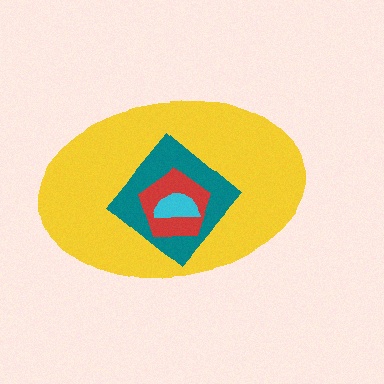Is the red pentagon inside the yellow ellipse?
Yes.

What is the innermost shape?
The cyan semicircle.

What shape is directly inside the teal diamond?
The red pentagon.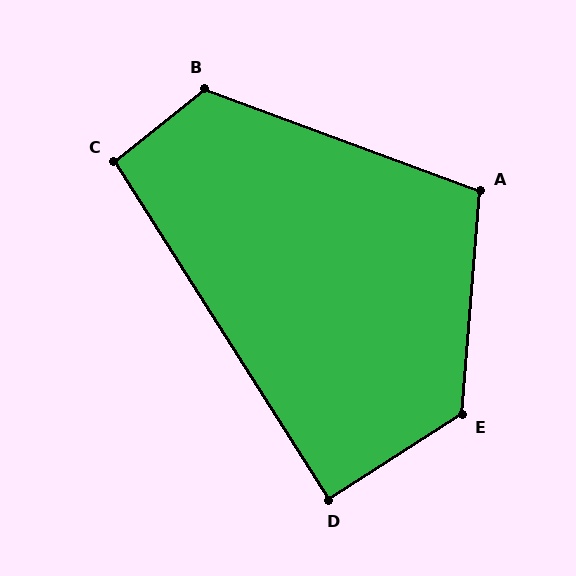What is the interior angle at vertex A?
Approximately 106 degrees (obtuse).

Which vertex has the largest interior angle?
E, at approximately 127 degrees.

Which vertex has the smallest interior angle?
D, at approximately 90 degrees.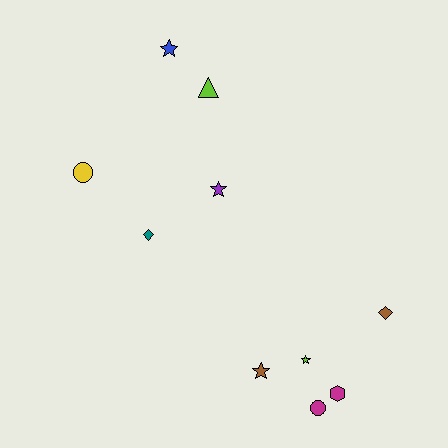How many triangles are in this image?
There is 1 triangle.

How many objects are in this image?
There are 10 objects.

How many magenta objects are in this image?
There are 2 magenta objects.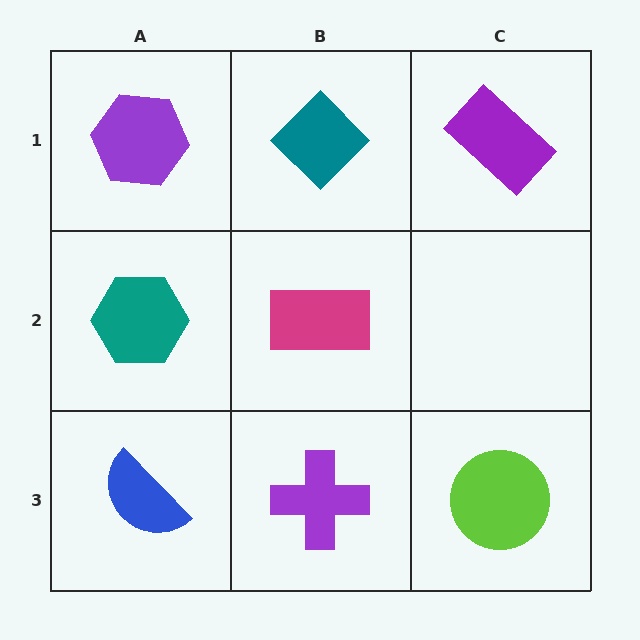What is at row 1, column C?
A purple rectangle.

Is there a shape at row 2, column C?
No, that cell is empty.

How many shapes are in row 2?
2 shapes.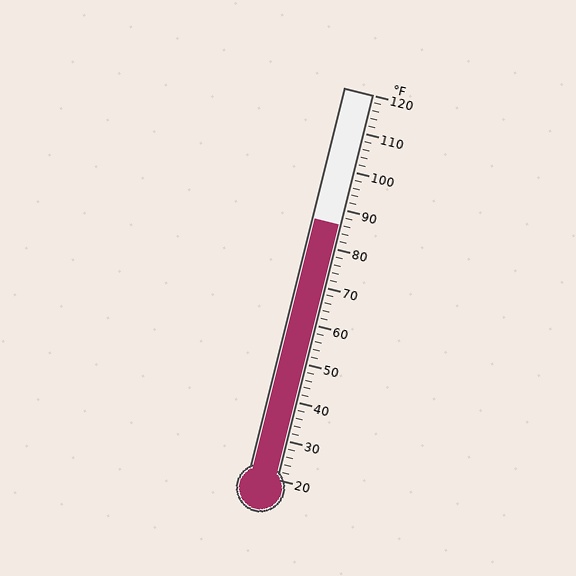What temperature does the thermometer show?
The thermometer shows approximately 86°F.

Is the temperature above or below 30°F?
The temperature is above 30°F.